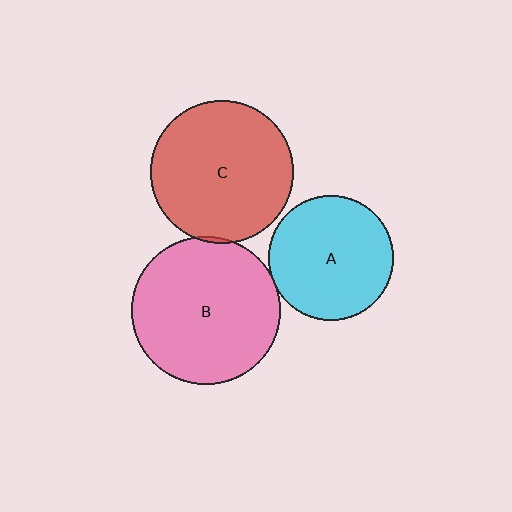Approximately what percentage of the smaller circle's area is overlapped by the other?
Approximately 5%.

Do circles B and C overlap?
Yes.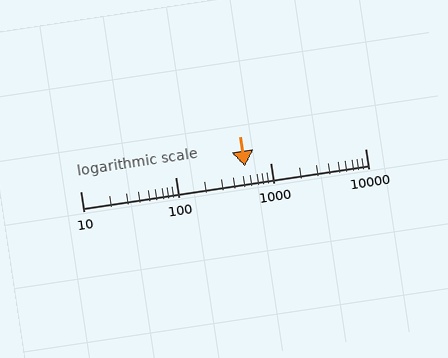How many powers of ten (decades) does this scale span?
The scale spans 3 decades, from 10 to 10000.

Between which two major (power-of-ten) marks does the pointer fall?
The pointer is between 100 and 1000.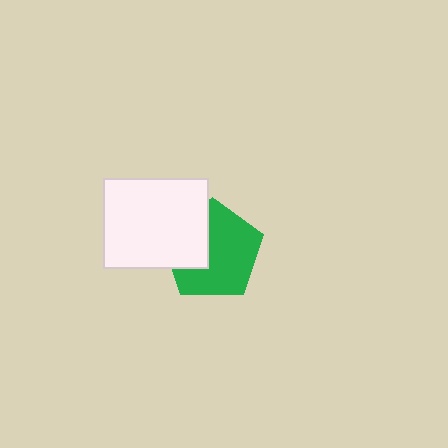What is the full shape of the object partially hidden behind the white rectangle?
The partially hidden object is a green pentagon.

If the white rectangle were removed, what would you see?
You would see the complete green pentagon.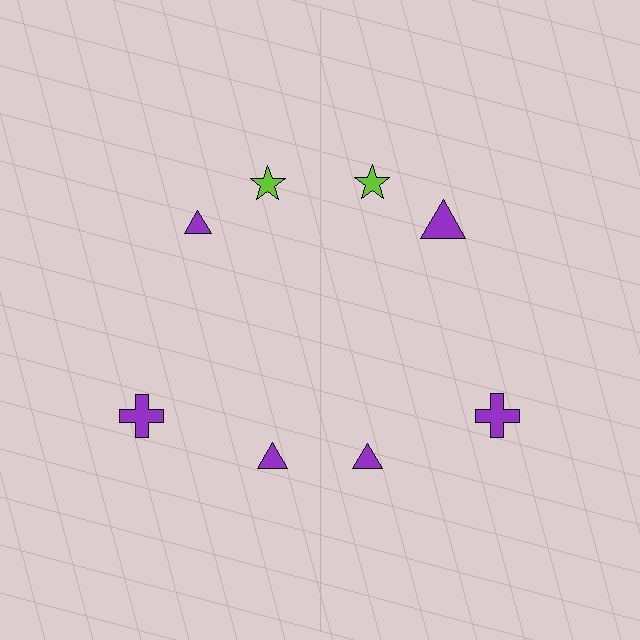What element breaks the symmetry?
The purple triangle on the right side has a different size than its mirror counterpart.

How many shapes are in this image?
There are 8 shapes in this image.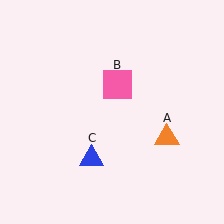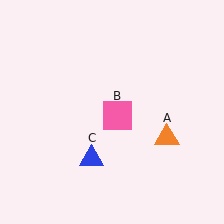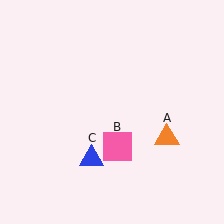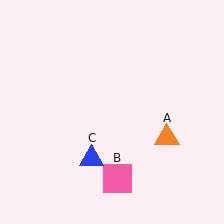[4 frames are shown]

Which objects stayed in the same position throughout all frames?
Orange triangle (object A) and blue triangle (object C) remained stationary.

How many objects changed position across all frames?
1 object changed position: pink square (object B).